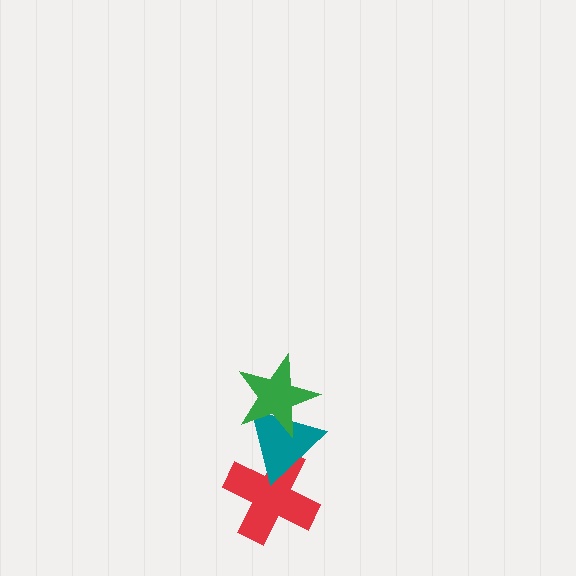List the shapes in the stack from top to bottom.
From top to bottom: the green star, the teal triangle, the red cross.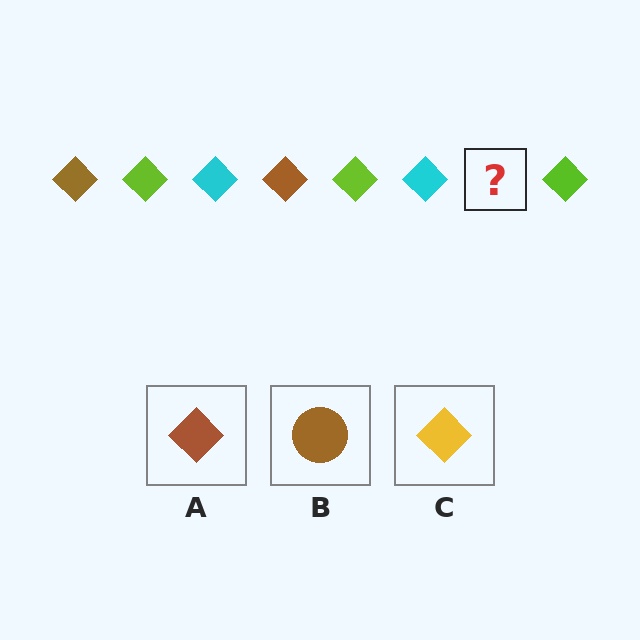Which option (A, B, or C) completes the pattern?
A.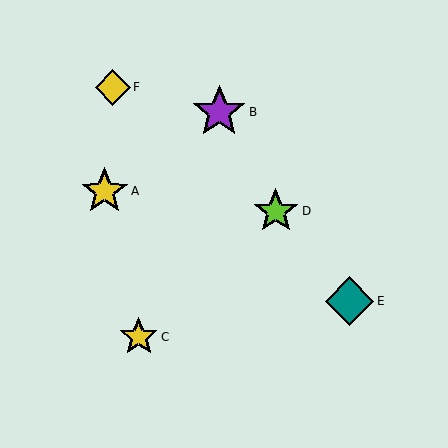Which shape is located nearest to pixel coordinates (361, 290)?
The teal diamond (labeled E) at (349, 301) is nearest to that location.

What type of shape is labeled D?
Shape D is a lime star.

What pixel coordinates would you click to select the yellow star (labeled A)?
Click at (105, 191) to select the yellow star A.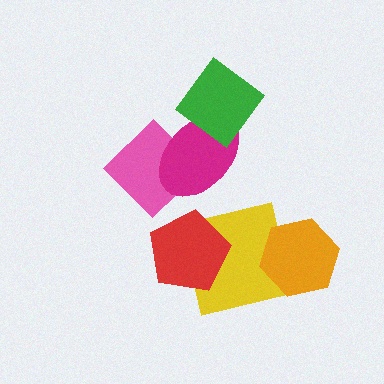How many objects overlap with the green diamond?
1 object overlaps with the green diamond.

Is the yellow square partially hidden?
Yes, it is partially covered by another shape.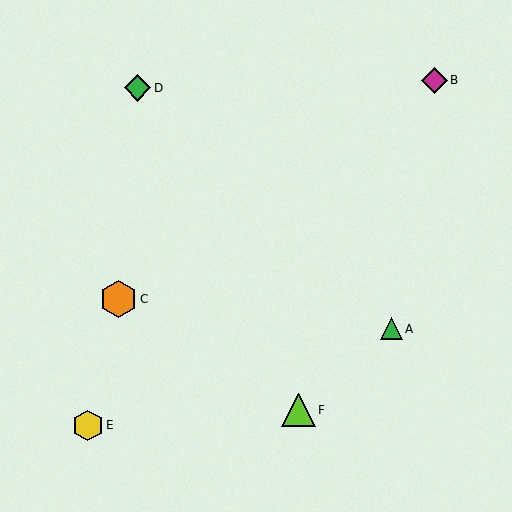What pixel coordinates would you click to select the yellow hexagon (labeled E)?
Click at (88, 425) to select the yellow hexagon E.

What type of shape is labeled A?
Shape A is a green triangle.